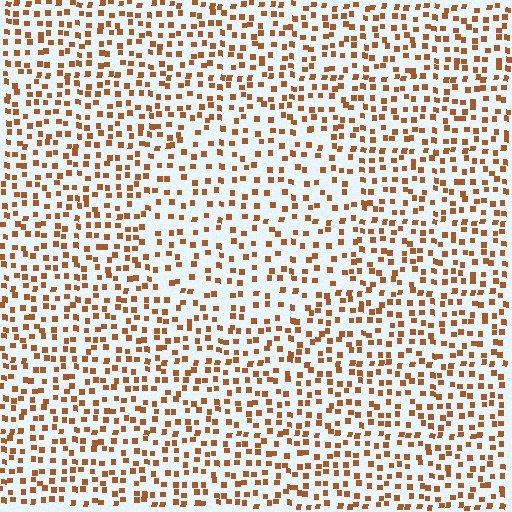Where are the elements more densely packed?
The elements are more densely packed outside the circle boundary.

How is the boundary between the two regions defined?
The boundary is defined by a change in element density (approximately 1.5x ratio). All elements are the same color, size, and shape.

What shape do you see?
I see a circle.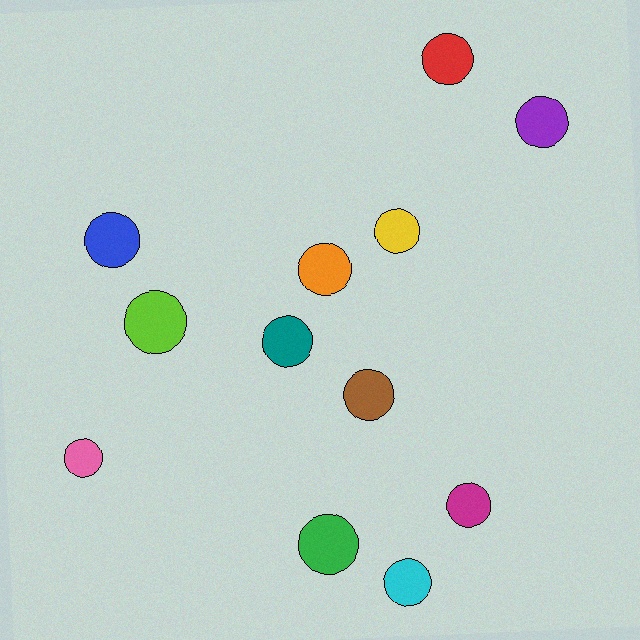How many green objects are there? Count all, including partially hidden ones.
There is 1 green object.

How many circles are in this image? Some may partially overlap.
There are 12 circles.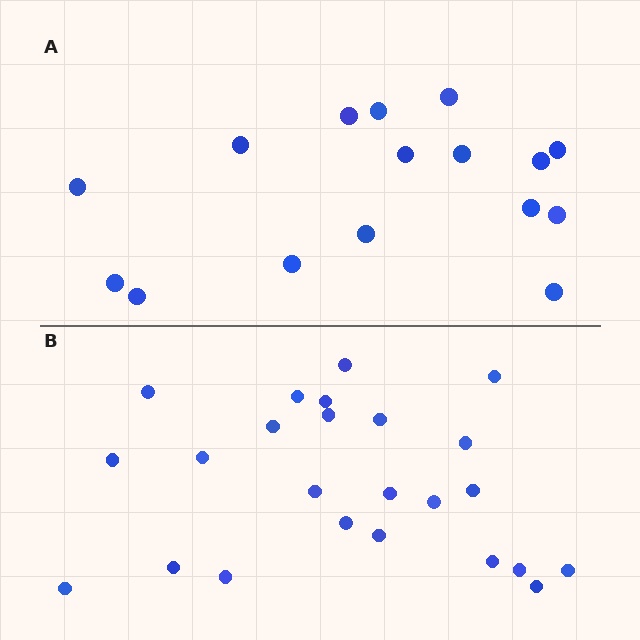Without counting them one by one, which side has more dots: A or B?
Region B (the bottom region) has more dots.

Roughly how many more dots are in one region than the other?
Region B has roughly 8 or so more dots than region A.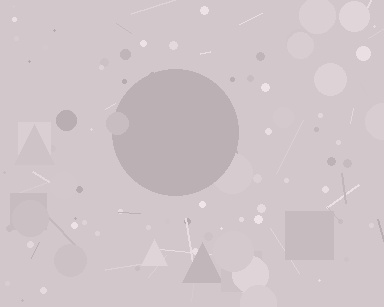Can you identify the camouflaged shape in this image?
The camouflaged shape is a circle.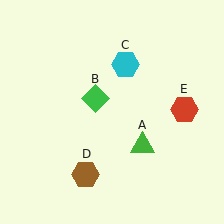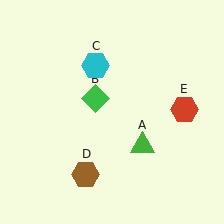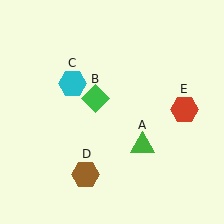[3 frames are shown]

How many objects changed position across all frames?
1 object changed position: cyan hexagon (object C).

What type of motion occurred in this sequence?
The cyan hexagon (object C) rotated counterclockwise around the center of the scene.